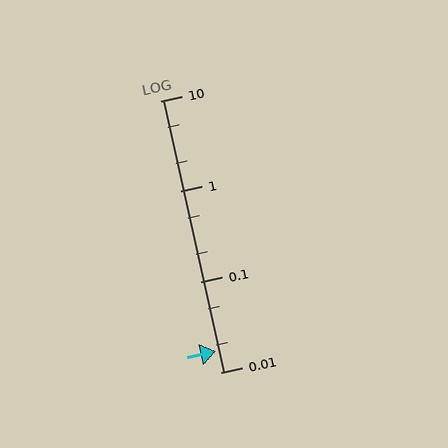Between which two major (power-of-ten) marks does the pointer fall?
The pointer is between 0.01 and 0.1.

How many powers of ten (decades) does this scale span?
The scale spans 3 decades, from 0.01 to 10.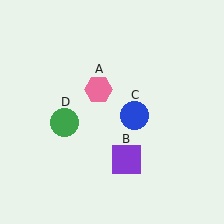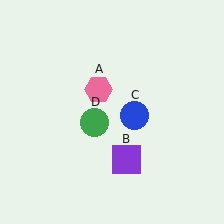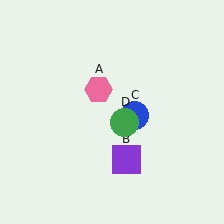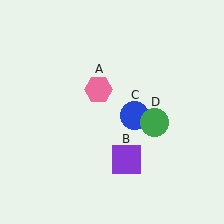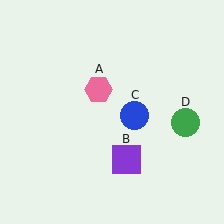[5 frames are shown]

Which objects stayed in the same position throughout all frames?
Pink hexagon (object A) and purple square (object B) and blue circle (object C) remained stationary.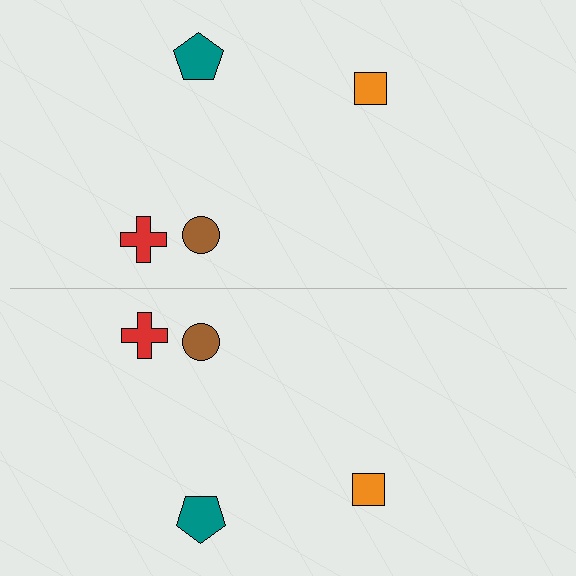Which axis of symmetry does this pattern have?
The pattern has a horizontal axis of symmetry running through the center of the image.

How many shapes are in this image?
There are 8 shapes in this image.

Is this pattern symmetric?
Yes, this pattern has bilateral (reflection) symmetry.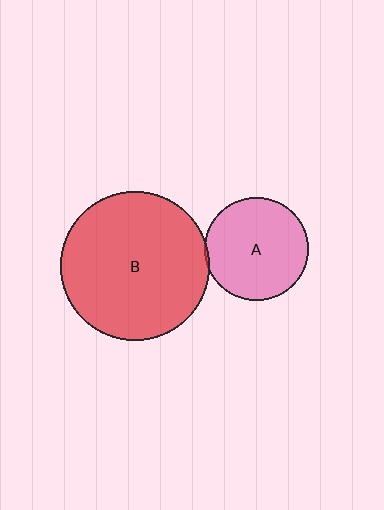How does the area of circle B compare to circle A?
Approximately 2.1 times.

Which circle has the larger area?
Circle B (red).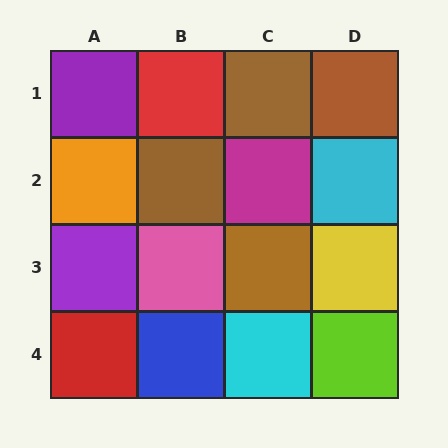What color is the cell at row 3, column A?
Purple.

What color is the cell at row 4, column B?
Blue.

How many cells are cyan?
2 cells are cyan.